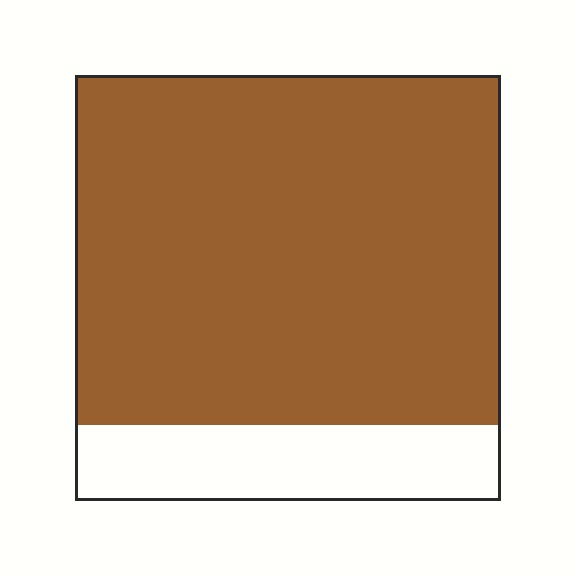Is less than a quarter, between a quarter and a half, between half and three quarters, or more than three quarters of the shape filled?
More than three quarters.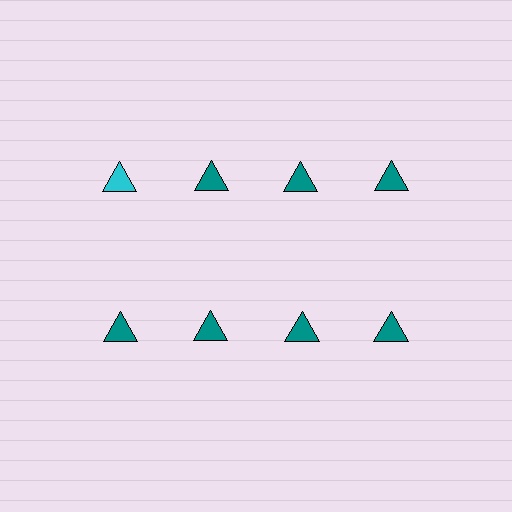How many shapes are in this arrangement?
There are 8 shapes arranged in a grid pattern.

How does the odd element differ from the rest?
It has a different color: cyan instead of teal.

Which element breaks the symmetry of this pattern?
The cyan triangle in the top row, leftmost column breaks the symmetry. All other shapes are teal triangles.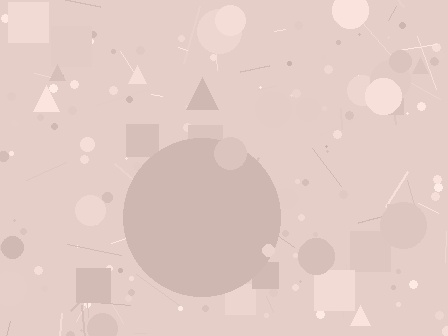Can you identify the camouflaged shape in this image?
The camouflaged shape is a circle.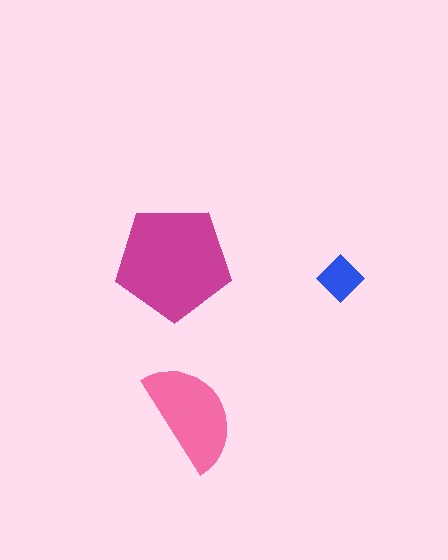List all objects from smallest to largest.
The blue diamond, the pink semicircle, the magenta pentagon.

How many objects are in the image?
There are 3 objects in the image.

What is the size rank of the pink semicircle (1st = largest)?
2nd.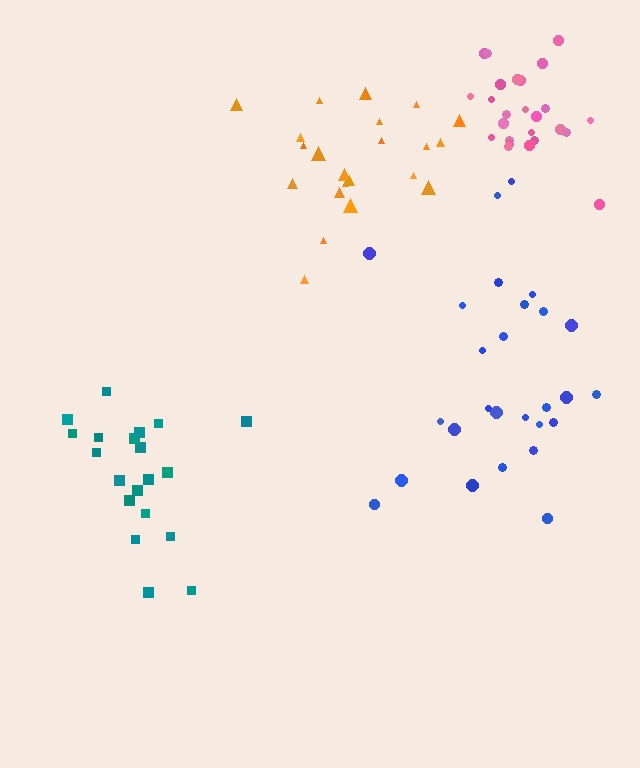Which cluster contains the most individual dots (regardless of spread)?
Blue (27).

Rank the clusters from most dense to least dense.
pink, teal, orange, blue.